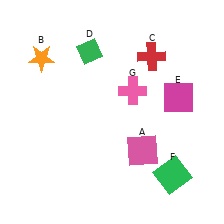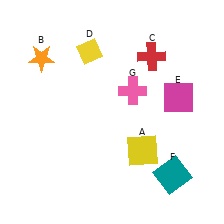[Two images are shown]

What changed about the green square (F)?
In Image 1, F is green. In Image 2, it changed to teal.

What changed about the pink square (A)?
In Image 1, A is pink. In Image 2, it changed to yellow.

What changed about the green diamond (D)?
In Image 1, D is green. In Image 2, it changed to yellow.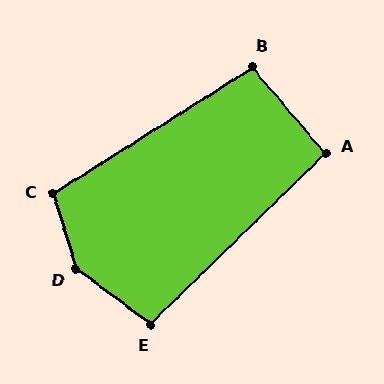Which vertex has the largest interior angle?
D, at approximately 144 degrees.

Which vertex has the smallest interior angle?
A, at approximately 94 degrees.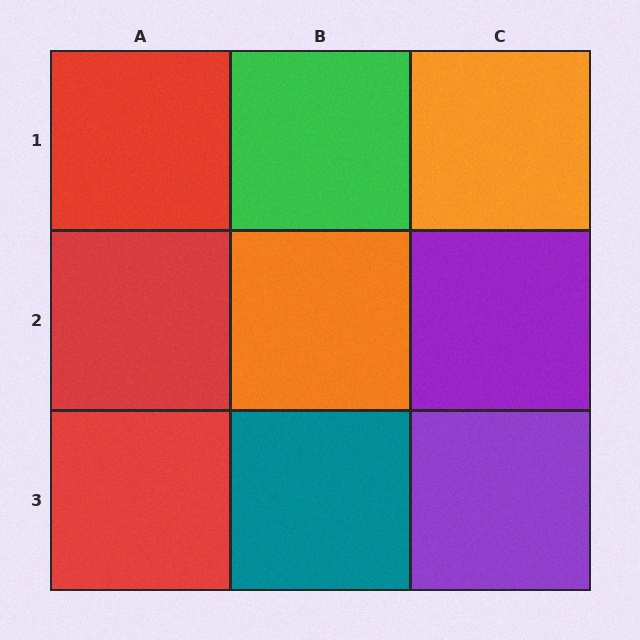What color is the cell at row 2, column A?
Red.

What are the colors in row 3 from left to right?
Red, teal, purple.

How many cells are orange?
2 cells are orange.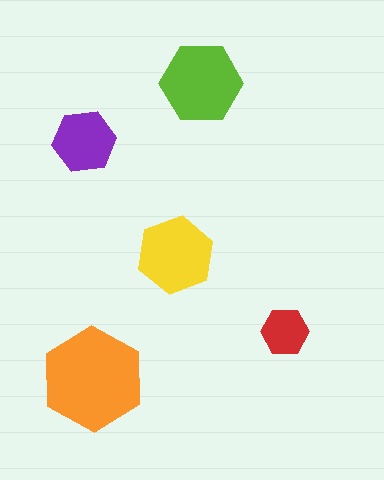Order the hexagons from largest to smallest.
the orange one, the lime one, the yellow one, the purple one, the red one.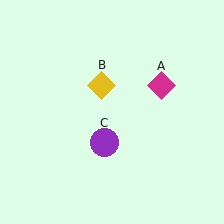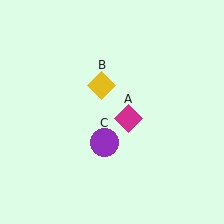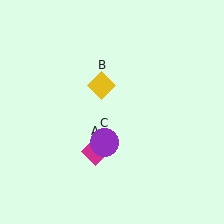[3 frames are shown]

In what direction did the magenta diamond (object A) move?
The magenta diamond (object A) moved down and to the left.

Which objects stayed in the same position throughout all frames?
Yellow diamond (object B) and purple circle (object C) remained stationary.